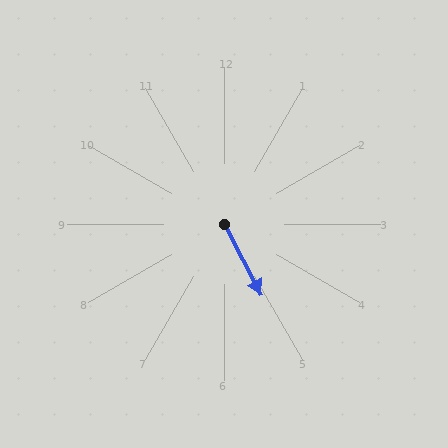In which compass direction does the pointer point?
Southeast.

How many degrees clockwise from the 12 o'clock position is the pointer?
Approximately 152 degrees.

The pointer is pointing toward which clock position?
Roughly 5 o'clock.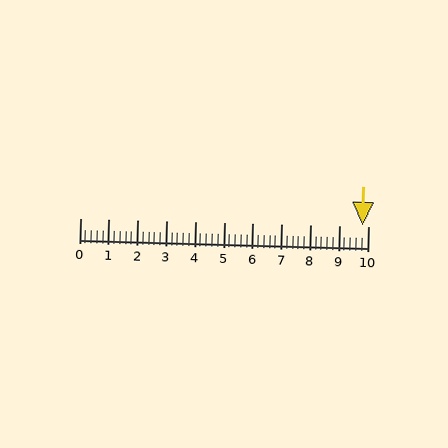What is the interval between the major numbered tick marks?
The major tick marks are spaced 1 units apart.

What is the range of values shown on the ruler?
The ruler shows values from 0 to 10.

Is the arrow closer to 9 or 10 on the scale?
The arrow is closer to 10.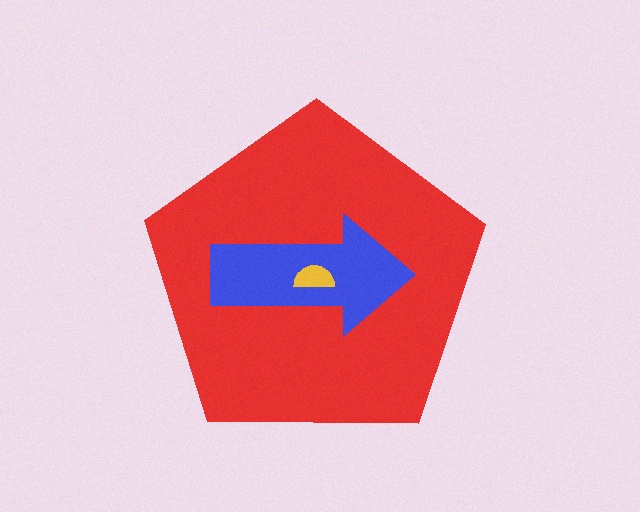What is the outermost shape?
The red pentagon.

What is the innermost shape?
The yellow semicircle.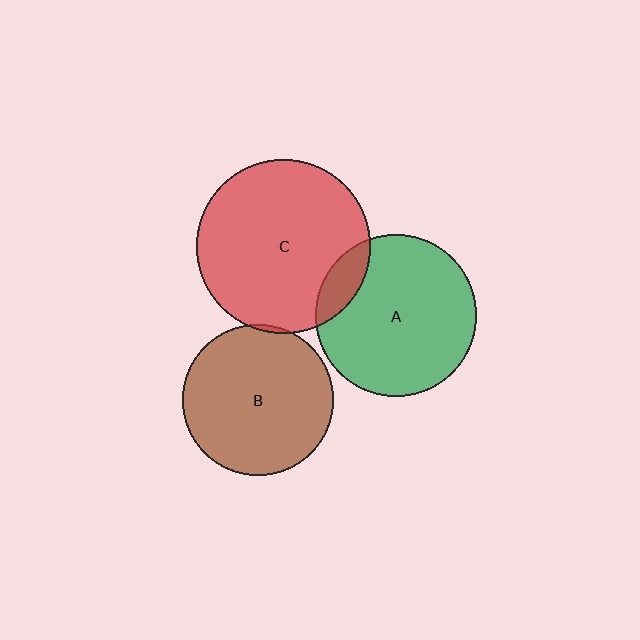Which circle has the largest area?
Circle C (red).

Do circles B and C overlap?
Yes.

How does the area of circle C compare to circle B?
Approximately 1.3 times.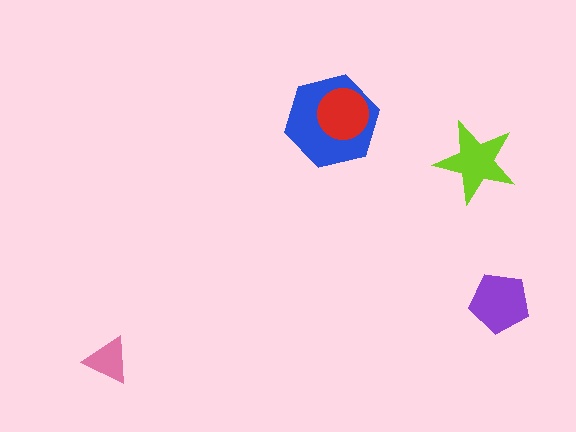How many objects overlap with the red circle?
1 object overlaps with the red circle.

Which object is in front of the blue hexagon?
The red circle is in front of the blue hexagon.